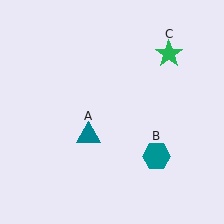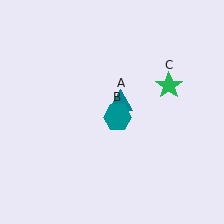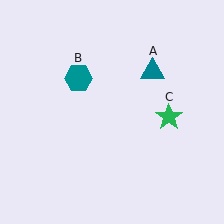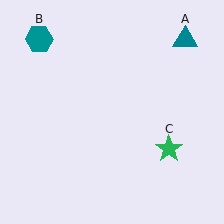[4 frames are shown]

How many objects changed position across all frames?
3 objects changed position: teal triangle (object A), teal hexagon (object B), green star (object C).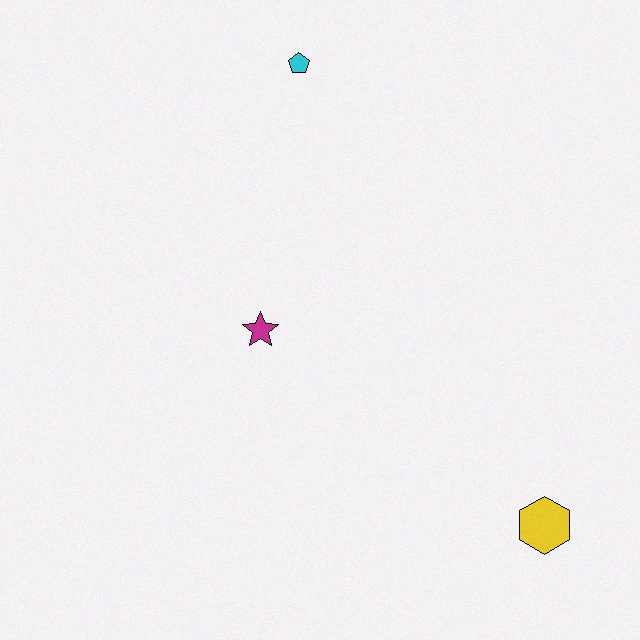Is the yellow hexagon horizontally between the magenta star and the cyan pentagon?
No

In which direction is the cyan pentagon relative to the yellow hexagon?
The cyan pentagon is above the yellow hexagon.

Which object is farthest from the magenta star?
The yellow hexagon is farthest from the magenta star.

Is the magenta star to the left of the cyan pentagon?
Yes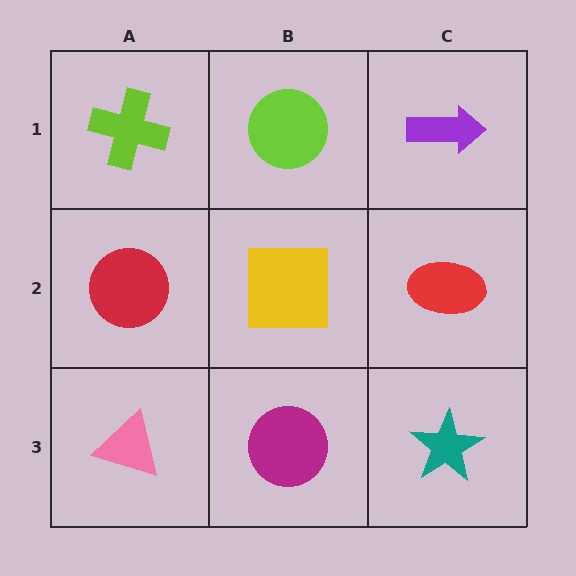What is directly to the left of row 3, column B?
A pink triangle.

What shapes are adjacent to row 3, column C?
A red ellipse (row 2, column C), a magenta circle (row 3, column B).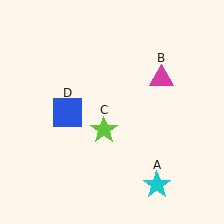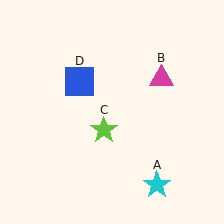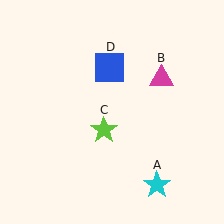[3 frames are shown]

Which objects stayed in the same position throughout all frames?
Cyan star (object A) and magenta triangle (object B) and lime star (object C) remained stationary.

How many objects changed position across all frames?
1 object changed position: blue square (object D).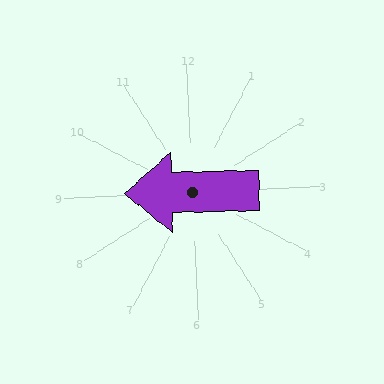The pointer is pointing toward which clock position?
Roughly 9 o'clock.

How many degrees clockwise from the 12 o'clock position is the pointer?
Approximately 271 degrees.